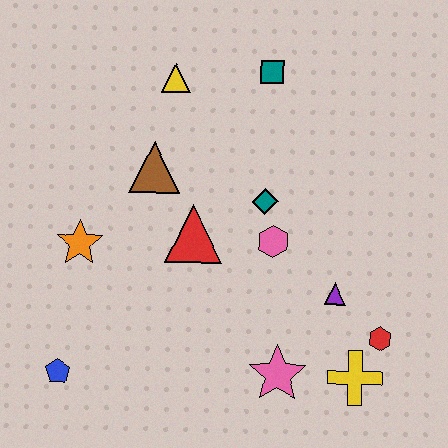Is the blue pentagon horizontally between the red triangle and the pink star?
No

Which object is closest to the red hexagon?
The yellow cross is closest to the red hexagon.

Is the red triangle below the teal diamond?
Yes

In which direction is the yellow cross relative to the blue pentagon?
The yellow cross is to the right of the blue pentagon.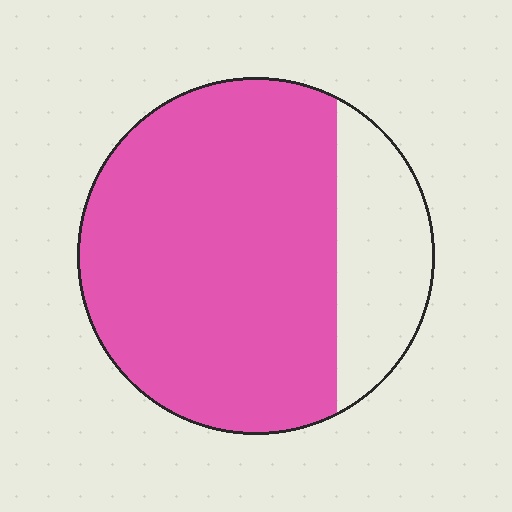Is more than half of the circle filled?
Yes.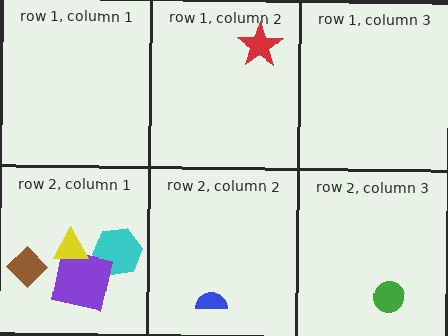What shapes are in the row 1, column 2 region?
The red star.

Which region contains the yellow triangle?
The row 2, column 1 region.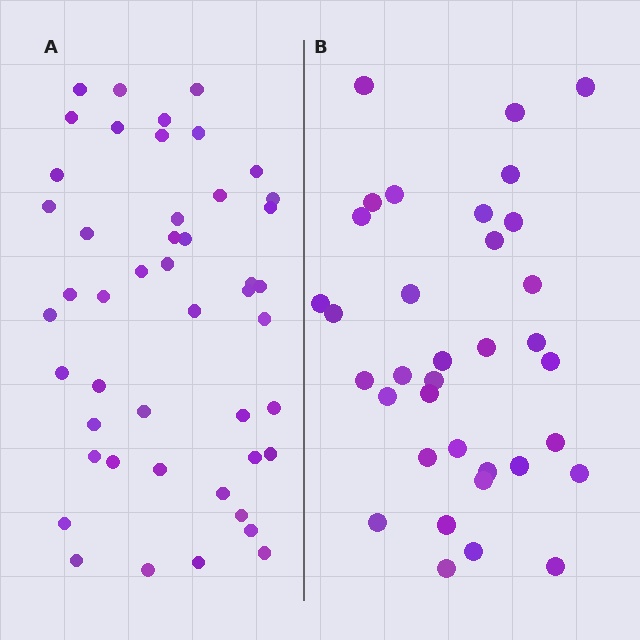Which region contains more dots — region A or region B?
Region A (the left region) has more dots.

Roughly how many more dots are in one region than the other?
Region A has roughly 12 or so more dots than region B.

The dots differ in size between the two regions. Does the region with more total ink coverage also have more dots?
No. Region B has more total ink coverage because its dots are larger, but region A actually contains more individual dots. Total area can be misleading — the number of items is what matters here.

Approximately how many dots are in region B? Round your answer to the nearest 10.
About 40 dots. (The exact count is 35, which rounds to 40.)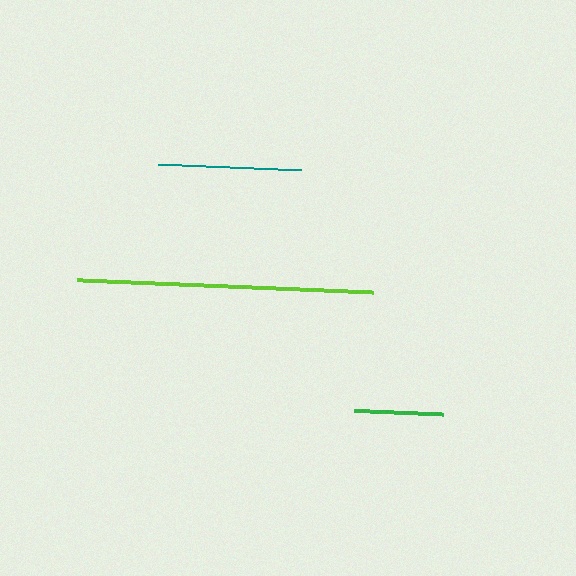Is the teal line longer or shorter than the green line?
The teal line is longer than the green line.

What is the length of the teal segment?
The teal segment is approximately 143 pixels long.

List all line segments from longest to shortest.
From longest to shortest: lime, teal, green.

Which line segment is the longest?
The lime line is the longest at approximately 296 pixels.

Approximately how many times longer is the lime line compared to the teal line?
The lime line is approximately 2.1 times the length of the teal line.